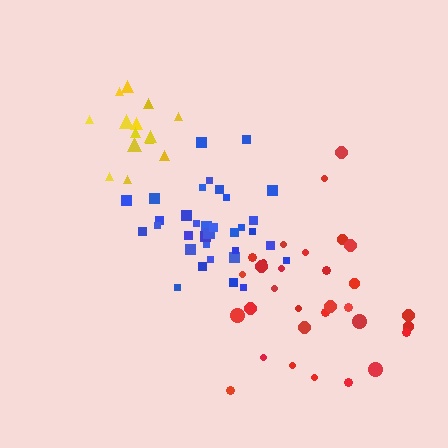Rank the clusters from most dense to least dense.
blue, yellow, red.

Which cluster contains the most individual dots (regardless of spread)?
Blue (35).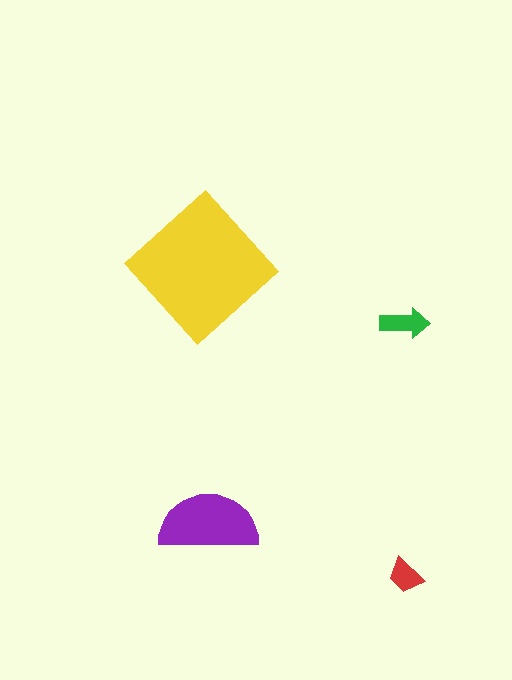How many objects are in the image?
There are 4 objects in the image.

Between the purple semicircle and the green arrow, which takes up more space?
The purple semicircle.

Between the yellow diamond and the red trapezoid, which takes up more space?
The yellow diamond.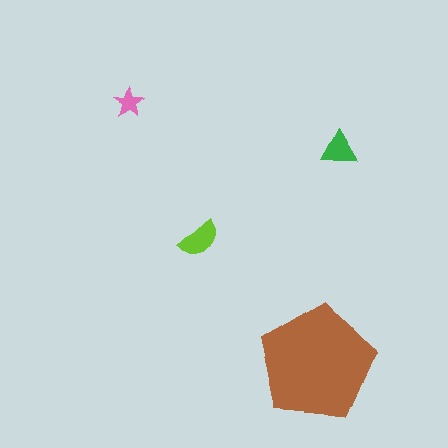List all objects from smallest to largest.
The pink star, the green triangle, the lime semicircle, the brown pentagon.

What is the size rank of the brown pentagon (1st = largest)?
1st.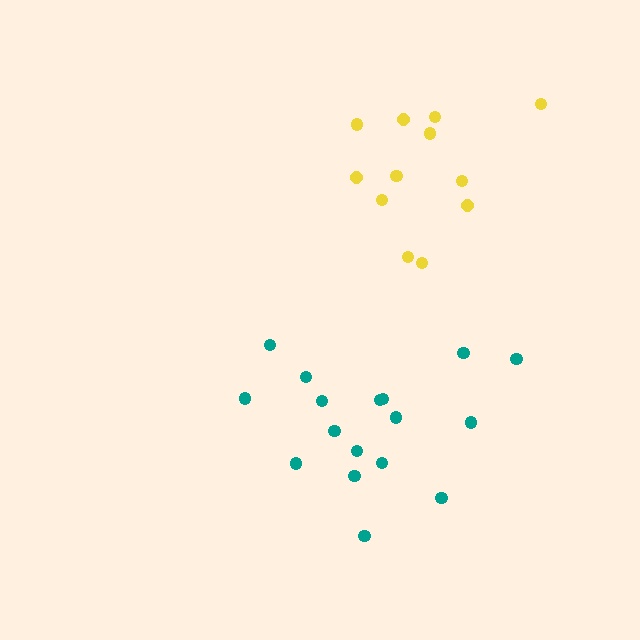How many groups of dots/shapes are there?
There are 2 groups.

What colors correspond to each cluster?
The clusters are colored: yellow, teal.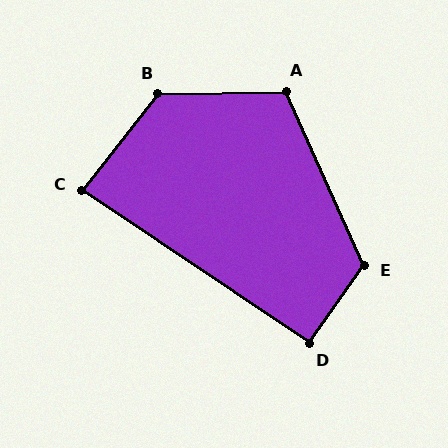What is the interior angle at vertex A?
Approximately 113 degrees (obtuse).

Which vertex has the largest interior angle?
B, at approximately 129 degrees.